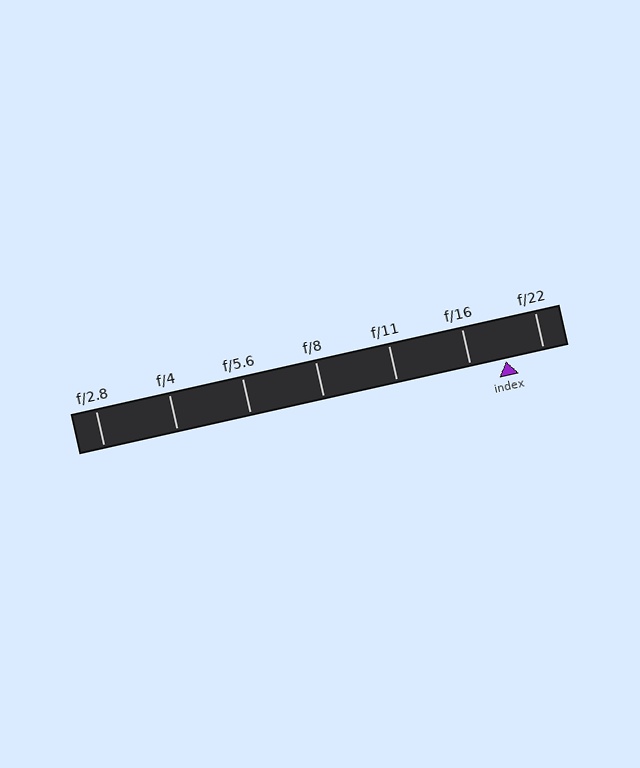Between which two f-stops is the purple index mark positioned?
The index mark is between f/16 and f/22.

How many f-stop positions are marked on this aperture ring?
There are 7 f-stop positions marked.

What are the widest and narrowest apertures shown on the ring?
The widest aperture shown is f/2.8 and the narrowest is f/22.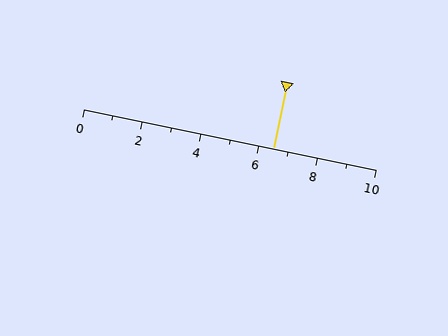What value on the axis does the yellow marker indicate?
The marker indicates approximately 6.5.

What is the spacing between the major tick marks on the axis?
The major ticks are spaced 2 apart.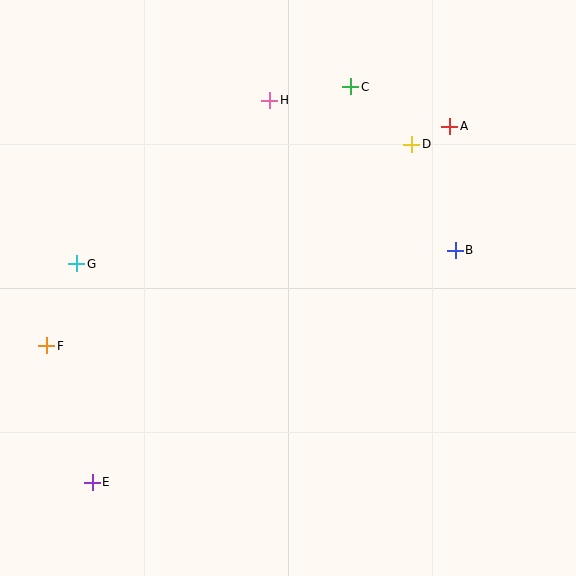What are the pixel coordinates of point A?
Point A is at (450, 126).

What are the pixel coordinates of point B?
Point B is at (455, 250).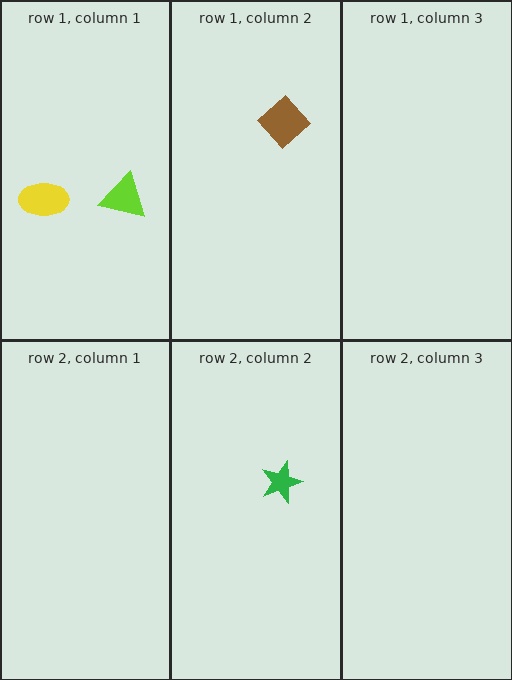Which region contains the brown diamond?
The row 1, column 2 region.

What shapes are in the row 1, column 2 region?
The brown diamond.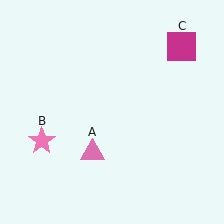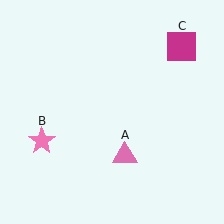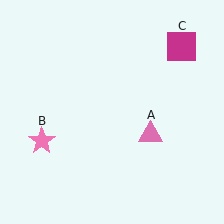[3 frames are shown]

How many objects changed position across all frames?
1 object changed position: pink triangle (object A).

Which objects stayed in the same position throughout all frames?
Pink star (object B) and magenta square (object C) remained stationary.